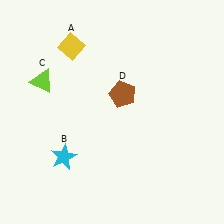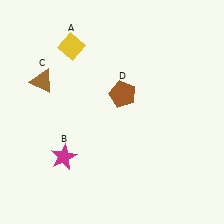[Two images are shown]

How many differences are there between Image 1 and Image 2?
There are 2 differences between the two images.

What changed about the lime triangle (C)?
In Image 1, C is lime. In Image 2, it changed to brown.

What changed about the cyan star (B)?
In Image 1, B is cyan. In Image 2, it changed to magenta.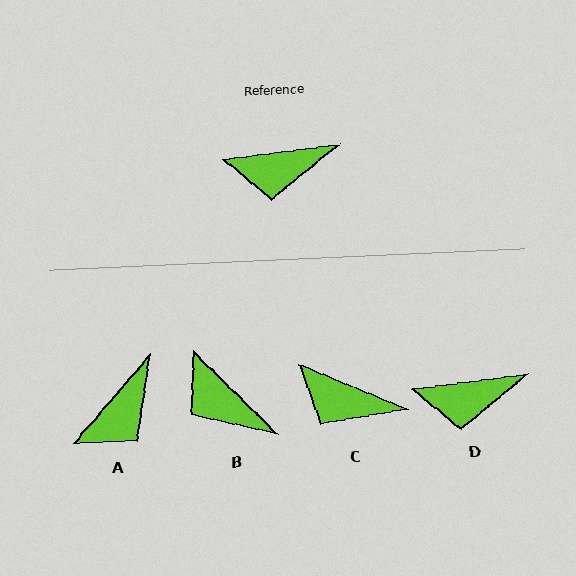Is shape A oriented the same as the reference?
No, it is off by about 42 degrees.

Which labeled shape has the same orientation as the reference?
D.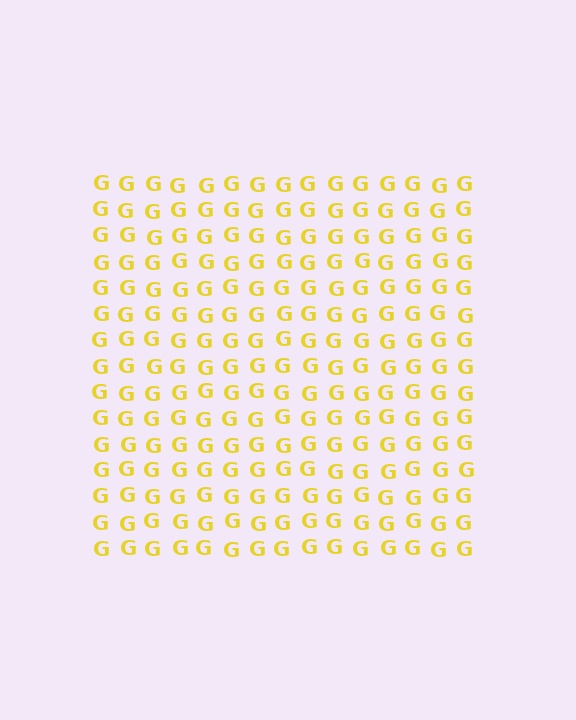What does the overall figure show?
The overall figure shows a square.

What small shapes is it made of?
It is made of small letter G's.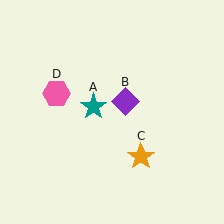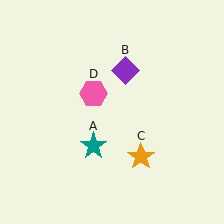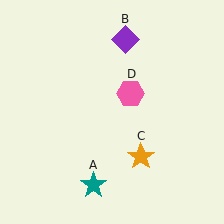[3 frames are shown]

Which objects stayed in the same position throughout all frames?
Orange star (object C) remained stationary.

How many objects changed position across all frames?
3 objects changed position: teal star (object A), purple diamond (object B), pink hexagon (object D).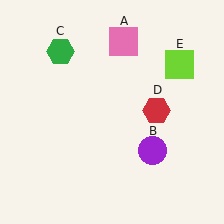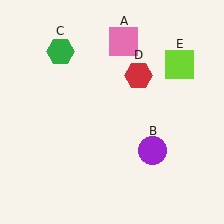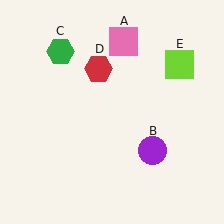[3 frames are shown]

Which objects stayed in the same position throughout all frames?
Pink square (object A) and purple circle (object B) and green hexagon (object C) and lime square (object E) remained stationary.